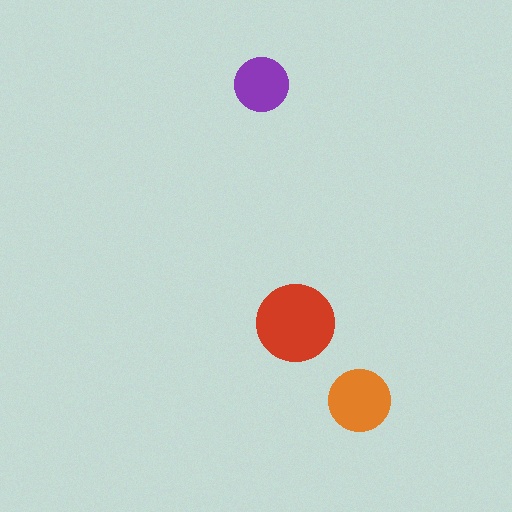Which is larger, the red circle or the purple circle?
The red one.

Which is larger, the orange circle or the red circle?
The red one.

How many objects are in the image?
There are 3 objects in the image.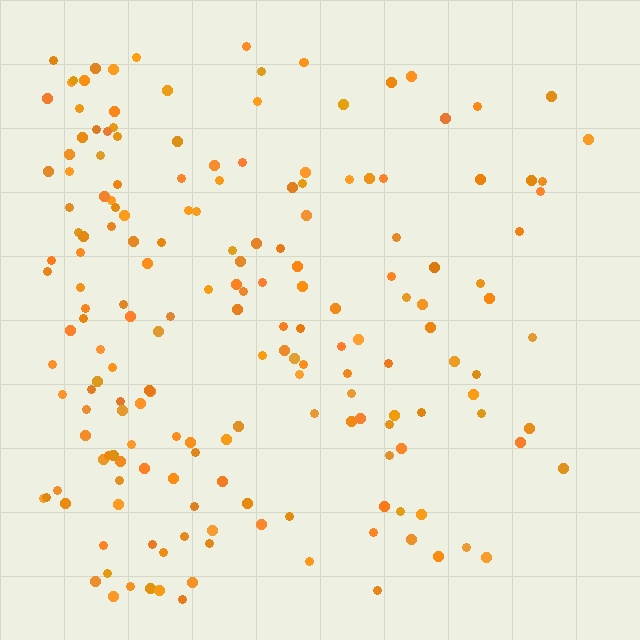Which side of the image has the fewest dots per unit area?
The right.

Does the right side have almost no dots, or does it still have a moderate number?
Still a moderate number, just noticeably fewer than the left.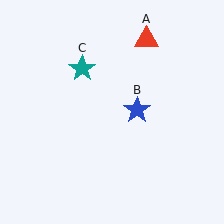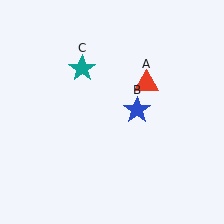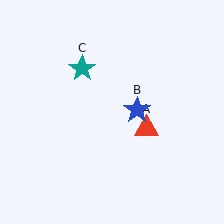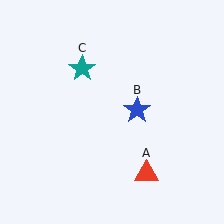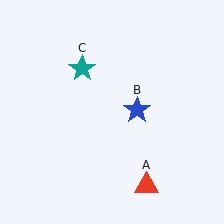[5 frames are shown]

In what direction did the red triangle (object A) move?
The red triangle (object A) moved down.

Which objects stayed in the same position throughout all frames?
Blue star (object B) and teal star (object C) remained stationary.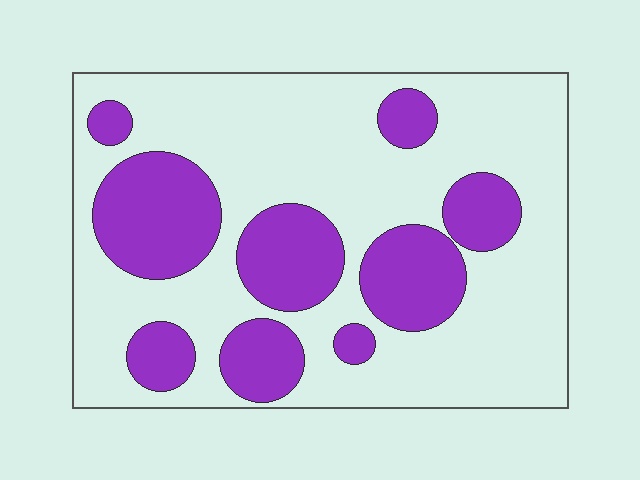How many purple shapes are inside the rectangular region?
9.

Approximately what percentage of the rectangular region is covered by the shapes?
Approximately 30%.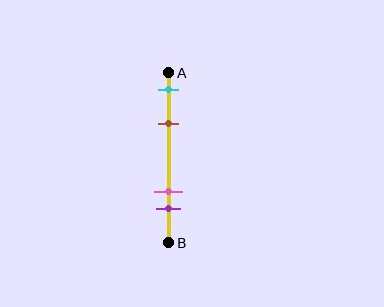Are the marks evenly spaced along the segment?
No, the marks are not evenly spaced.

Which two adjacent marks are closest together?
The pink and purple marks are the closest adjacent pair.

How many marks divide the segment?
There are 4 marks dividing the segment.